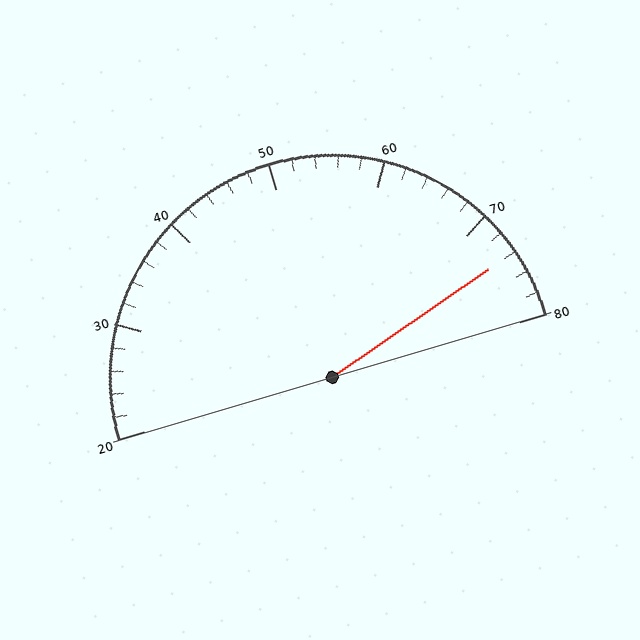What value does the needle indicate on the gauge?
The needle indicates approximately 74.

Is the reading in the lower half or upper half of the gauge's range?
The reading is in the upper half of the range (20 to 80).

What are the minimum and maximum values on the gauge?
The gauge ranges from 20 to 80.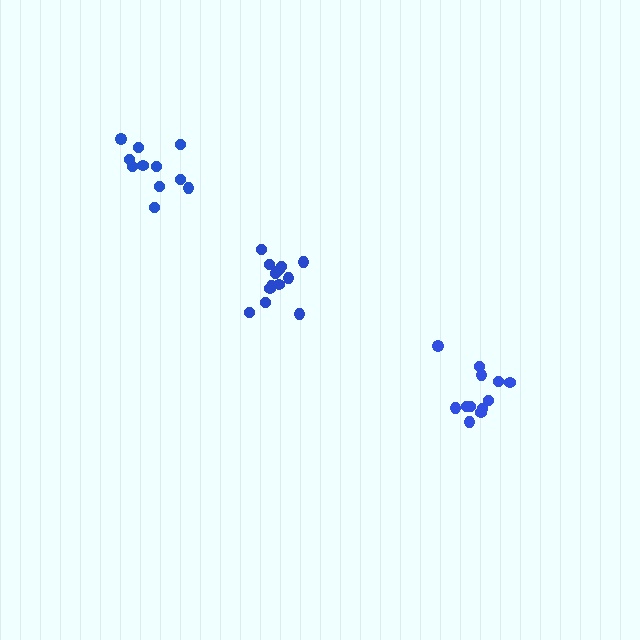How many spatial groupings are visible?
There are 3 spatial groupings.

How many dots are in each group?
Group 1: 13 dots, Group 2: 12 dots, Group 3: 11 dots (36 total).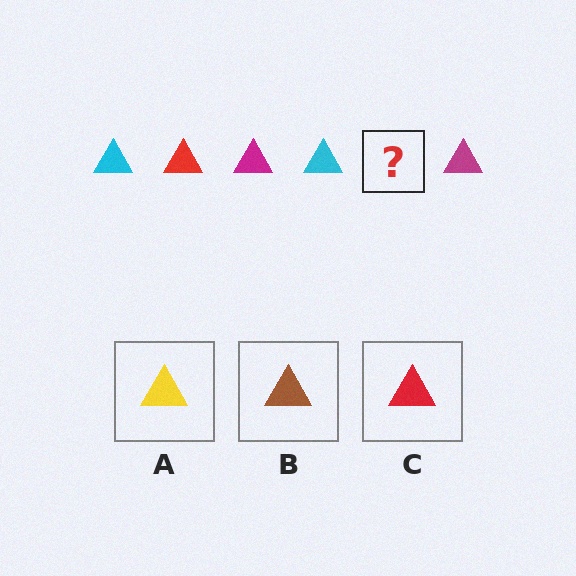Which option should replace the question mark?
Option C.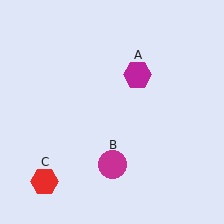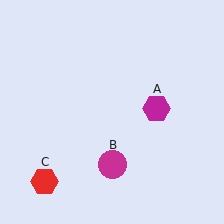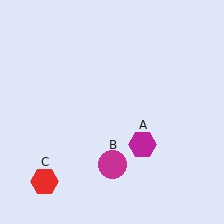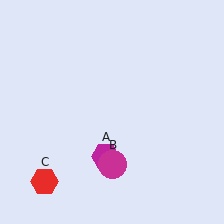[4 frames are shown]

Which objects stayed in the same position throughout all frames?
Magenta circle (object B) and red hexagon (object C) remained stationary.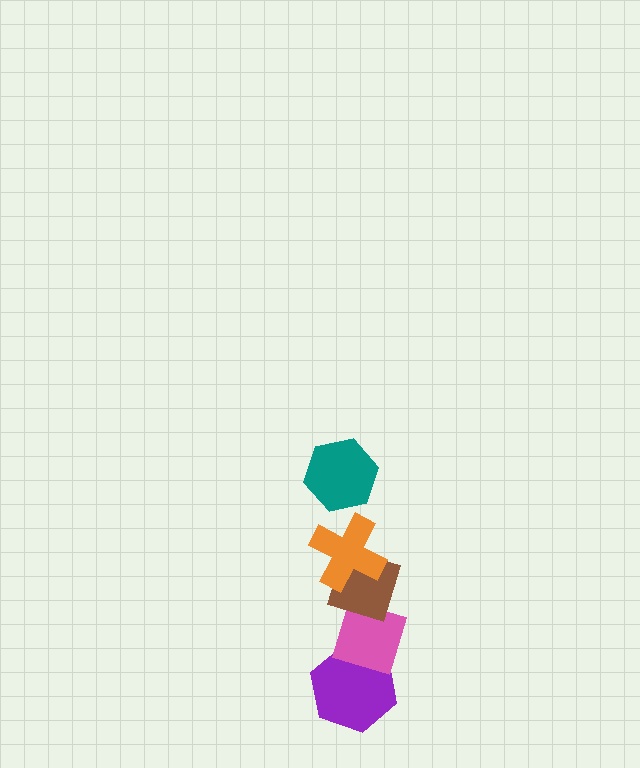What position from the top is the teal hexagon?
The teal hexagon is 1st from the top.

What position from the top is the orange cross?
The orange cross is 2nd from the top.